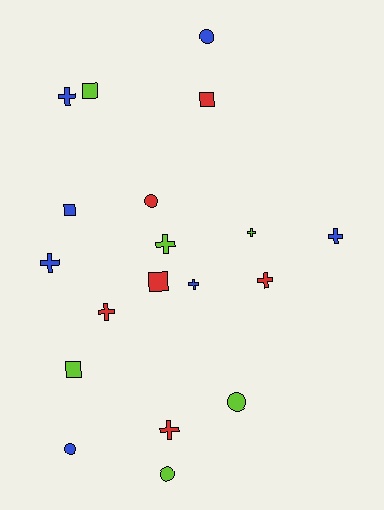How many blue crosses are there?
There are 4 blue crosses.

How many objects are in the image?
There are 19 objects.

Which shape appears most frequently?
Cross, with 9 objects.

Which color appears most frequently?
Blue, with 7 objects.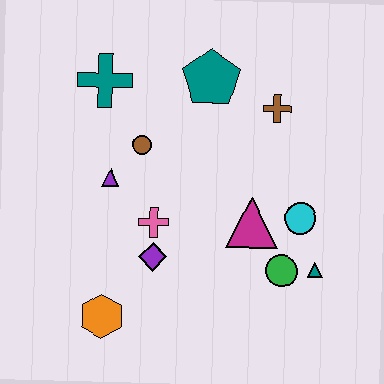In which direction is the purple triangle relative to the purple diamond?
The purple triangle is above the purple diamond.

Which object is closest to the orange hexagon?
The purple diamond is closest to the orange hexagon.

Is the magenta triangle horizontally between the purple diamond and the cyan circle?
Yes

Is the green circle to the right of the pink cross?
Yes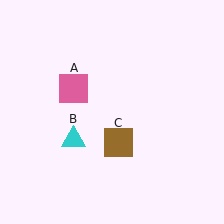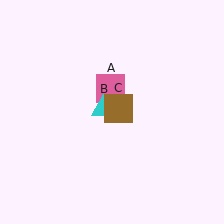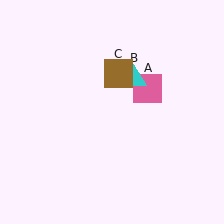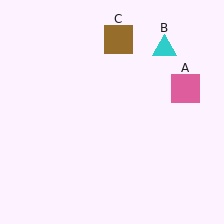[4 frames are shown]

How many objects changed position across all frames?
3 objects changed position: pink square (object A), cyan triangle (object B), brown square (object C).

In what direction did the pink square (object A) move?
The pink square (object A) moved right.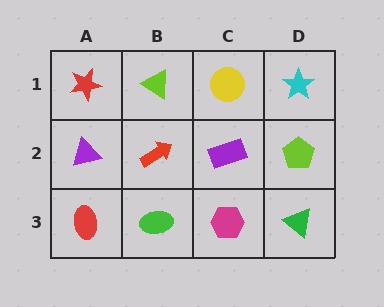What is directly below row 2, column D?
A green triangle.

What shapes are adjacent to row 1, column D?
A lime pentagon (row 2, column D), a yellow circle (row 1, column C).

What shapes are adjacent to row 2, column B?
A lime triangle (row 1, column B), a green ellipse (row 3, column B), a purple triangle (row 2, column A), a purple rectangle (row 2, column C).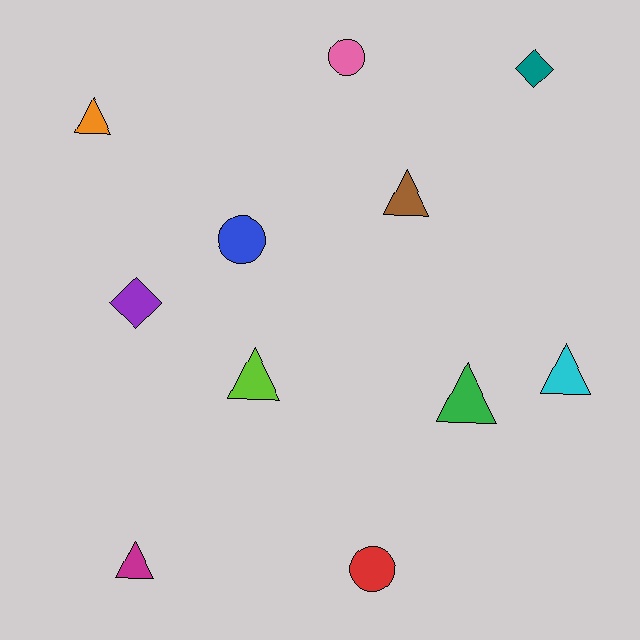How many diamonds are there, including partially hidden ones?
There are 2 diamonds.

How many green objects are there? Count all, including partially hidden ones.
There is 1 green object.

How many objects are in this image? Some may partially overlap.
There are 11 objects.